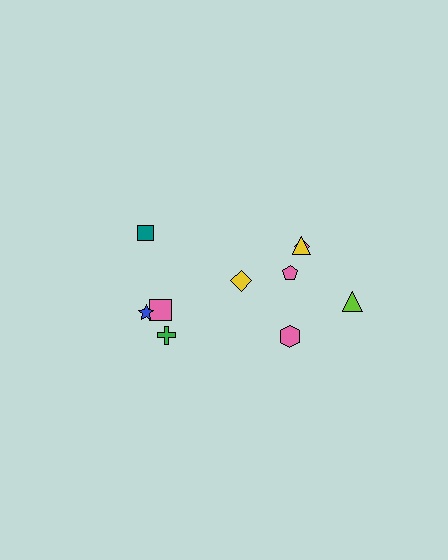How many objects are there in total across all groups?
There are 10 objects.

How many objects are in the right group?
There are 6 objects.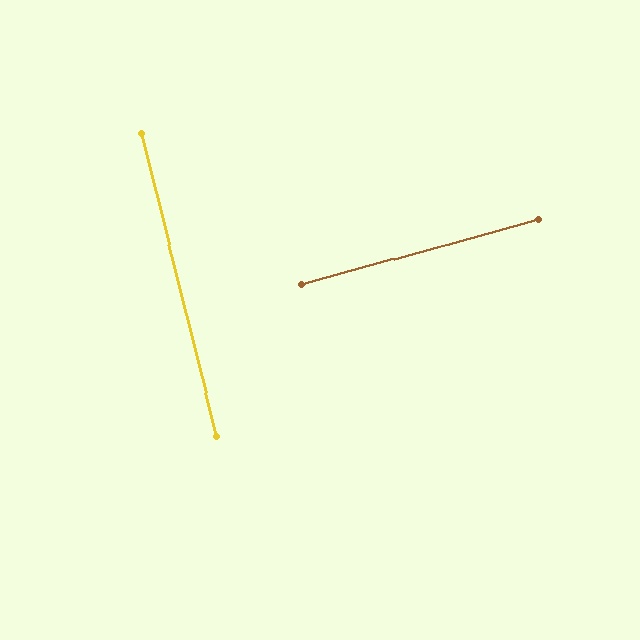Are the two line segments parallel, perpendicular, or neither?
Perpendicular — they meet at approximately 89°.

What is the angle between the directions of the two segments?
Approximately 89 degrees.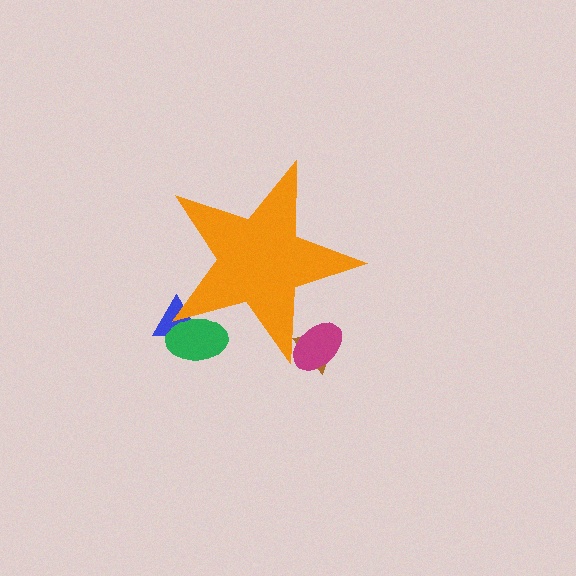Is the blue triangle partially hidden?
Yes, the blue triangle is partially hidden behind the orange star.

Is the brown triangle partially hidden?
Yes, the brown triangle is partially hidden behind the orange star.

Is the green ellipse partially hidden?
Yes, the green ellipse is partially hidden behind the orange star.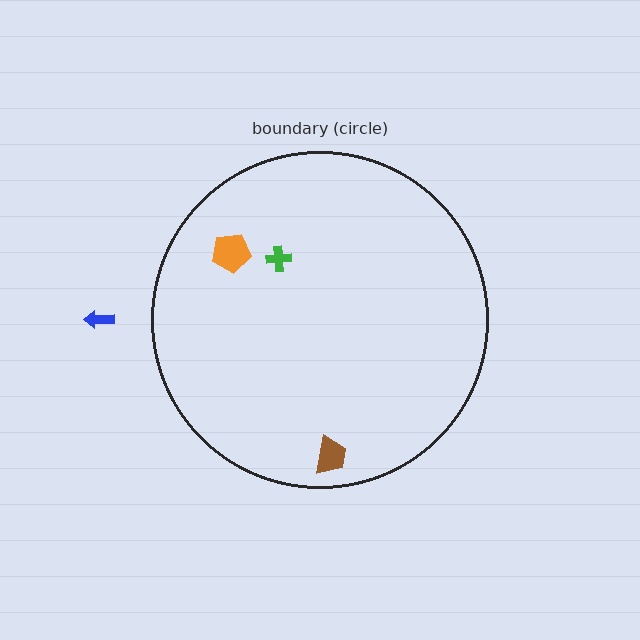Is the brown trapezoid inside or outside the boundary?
Inside.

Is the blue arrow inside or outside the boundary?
Outside.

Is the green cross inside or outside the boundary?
Inside.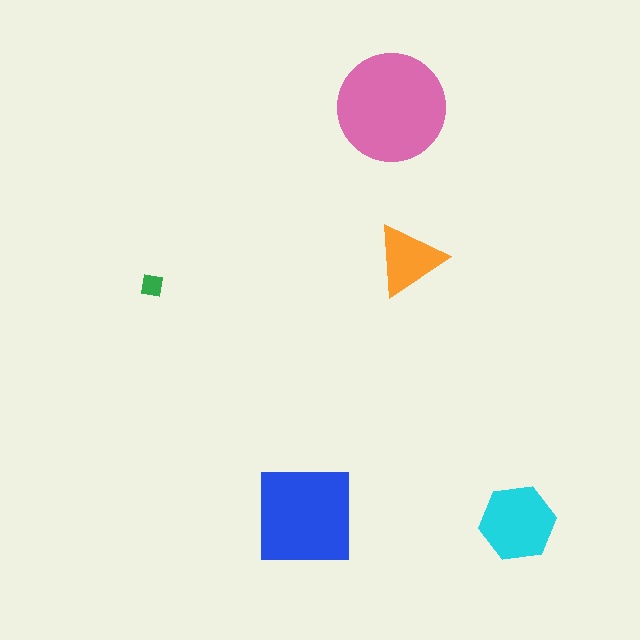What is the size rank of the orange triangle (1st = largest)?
4th.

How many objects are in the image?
There are 5 objects in the image.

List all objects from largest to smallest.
The pink circle, the blue square, the cyan hexagon, the orange triangle, the green square.